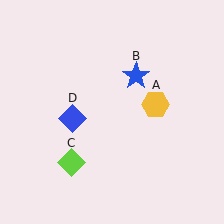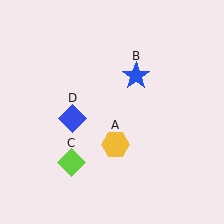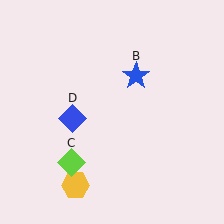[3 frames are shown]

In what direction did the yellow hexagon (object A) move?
The yellow hexagon (object A) moved down and to the left.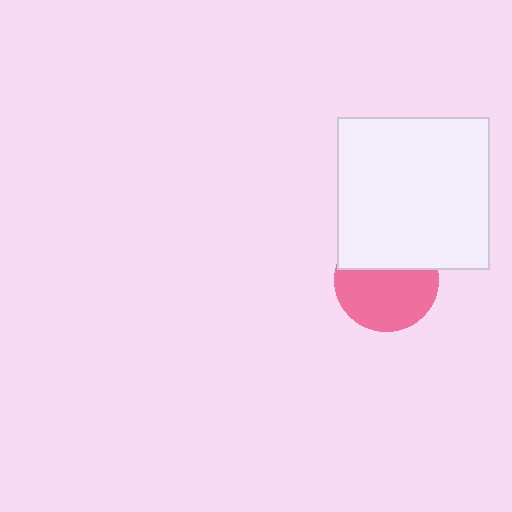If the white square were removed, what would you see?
You would see the complete pink circle.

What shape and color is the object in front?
The object in front is a white square.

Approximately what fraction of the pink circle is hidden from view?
Roughly 37% of the pink circle is hidden behind the white square.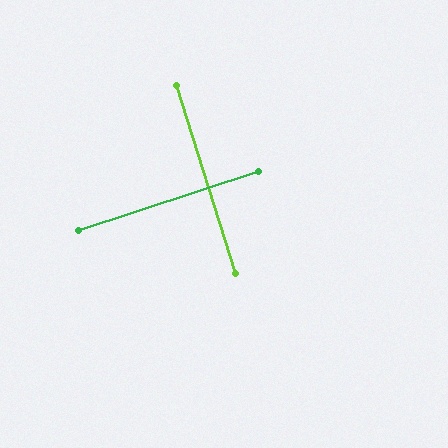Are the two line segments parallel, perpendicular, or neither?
Perpendicular — they meet at approximately 89°.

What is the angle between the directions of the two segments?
Approximately 89 degrees.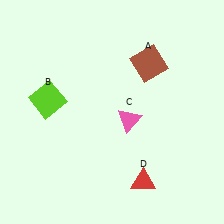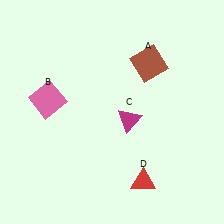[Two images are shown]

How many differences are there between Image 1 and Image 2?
There are 2 differences between the two images.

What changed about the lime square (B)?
In Image 1, B is lime. In Image 2, it changed to pink.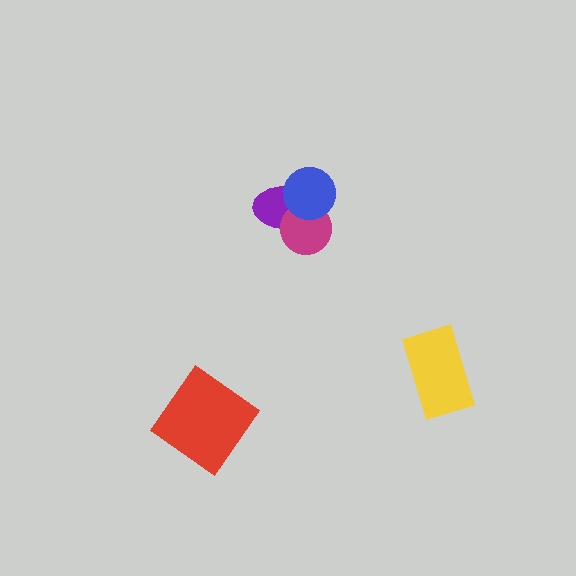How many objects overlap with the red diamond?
0 objects overlap with the red diamond.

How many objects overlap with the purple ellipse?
2 objects overlap with the purple ellipse.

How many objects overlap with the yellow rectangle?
0 objects overlap with the yellow rectangle.